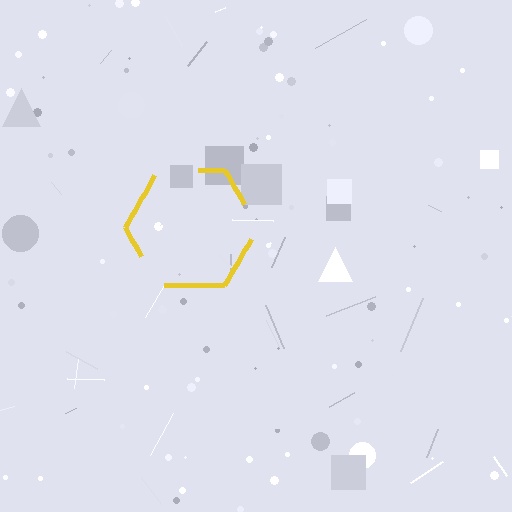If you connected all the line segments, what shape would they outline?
They would outline a hexagon.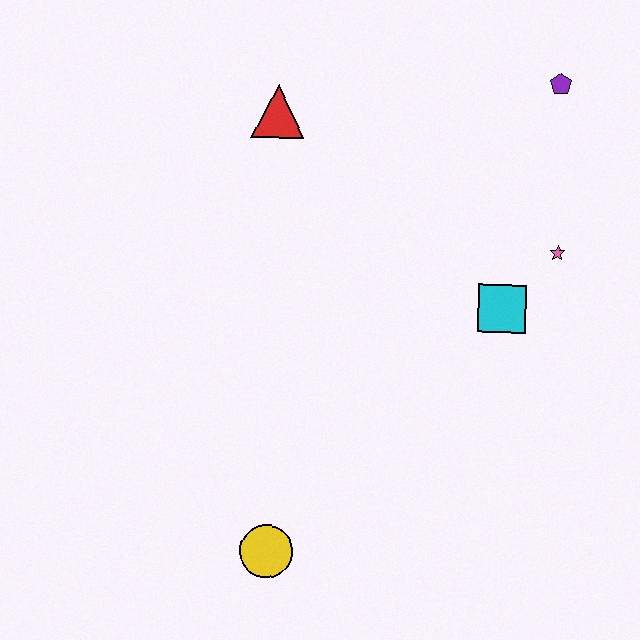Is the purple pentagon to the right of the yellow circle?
Yes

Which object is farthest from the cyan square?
The yellow circle is farthest from the cyan square.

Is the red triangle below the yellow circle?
No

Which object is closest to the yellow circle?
The cyan square is closest to the yellow circle.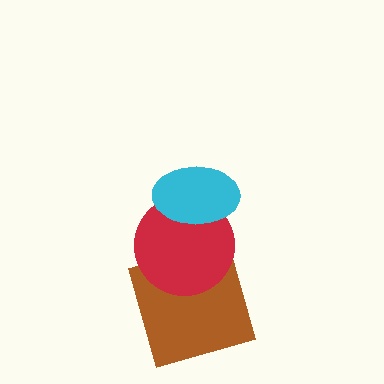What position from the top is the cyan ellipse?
The cyan ellipse is 1st from the top.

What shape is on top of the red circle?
The cyan ellipse is on top of the red circle.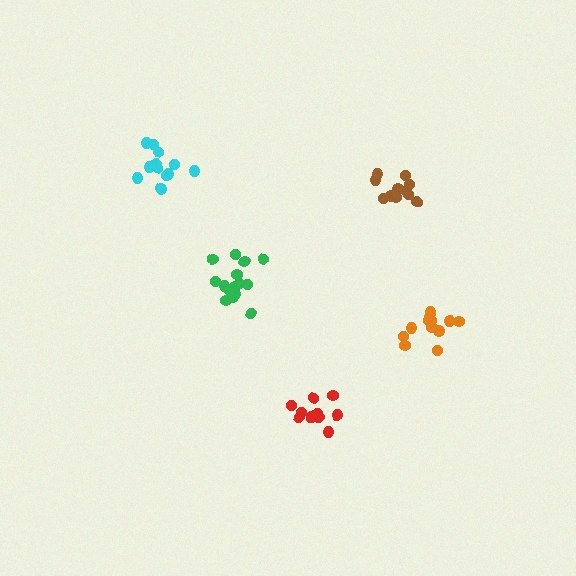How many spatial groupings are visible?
There are 5 spatial groupings.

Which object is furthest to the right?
The orange cluster is rightmost.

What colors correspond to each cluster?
The clusters are colored: orange, green, red, cyan, brown.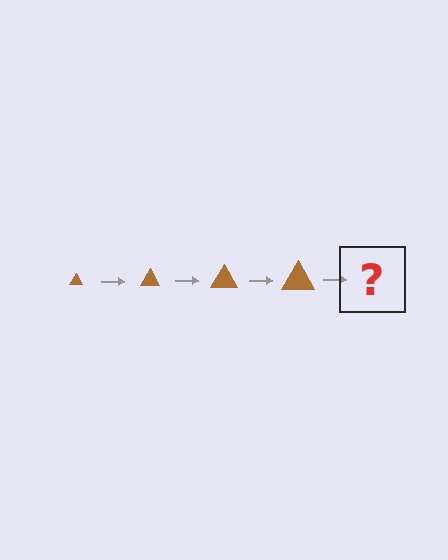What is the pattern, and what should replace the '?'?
The pattern is that the triangle gets progressively larger each step. The '?' should be a brown triangle, larger than the previous one.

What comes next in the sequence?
The next element should be a brown triangle, larger than the previous one.